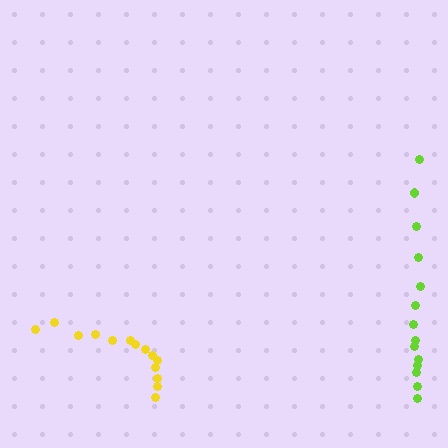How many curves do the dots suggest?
There are 2 distinct paths.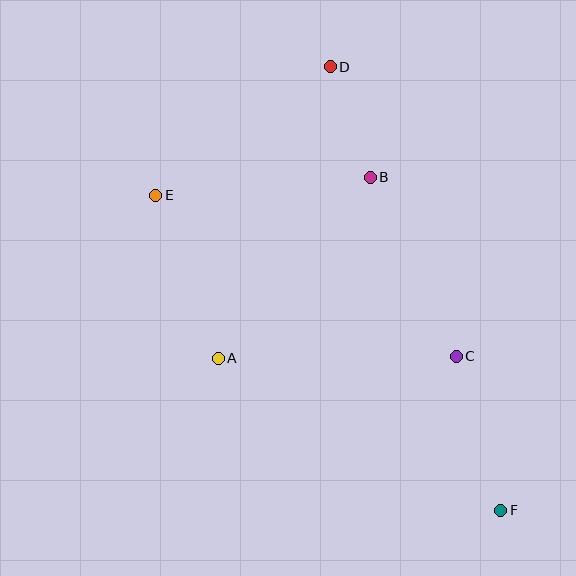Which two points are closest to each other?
Points B and D are closest to each other.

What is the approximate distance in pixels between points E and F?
The distance between E and F is approximately 467 pixels.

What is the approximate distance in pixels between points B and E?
The distance between B and E is approximately 215 pixels.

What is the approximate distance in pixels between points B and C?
The distance between B and C is approximately 199 pixels.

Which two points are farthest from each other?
Points D and F are farthest from each other.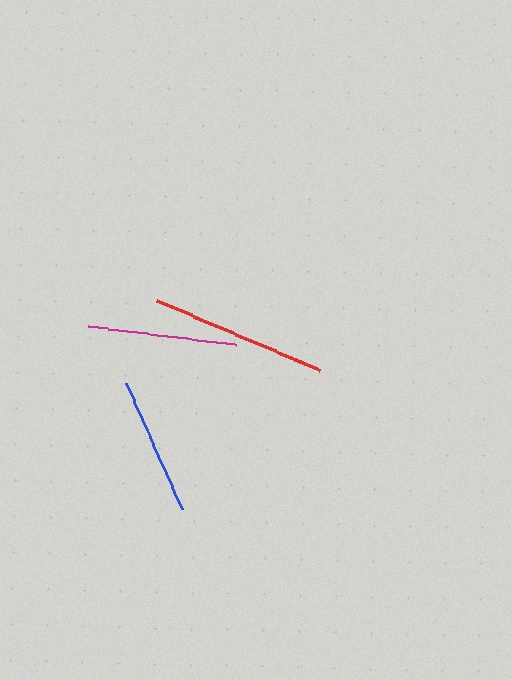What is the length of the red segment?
The red segment is approximately 178 pixels long.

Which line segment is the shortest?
The blue line is the shortest at approximately 139 pixels.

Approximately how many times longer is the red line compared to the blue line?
The red line is approximately 1.3 times the length of the blue line.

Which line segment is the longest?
The red line is the longest at approximately 178 pixels.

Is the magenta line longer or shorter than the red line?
The red line is longer than the magenta line.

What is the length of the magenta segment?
The magenta segment is approximately 149 pixels long.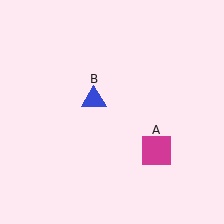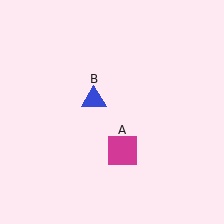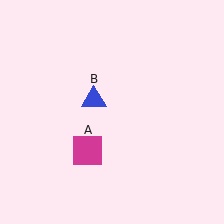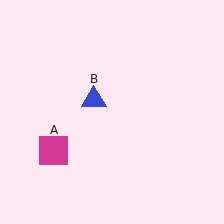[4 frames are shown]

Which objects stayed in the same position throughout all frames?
Blue triangle (object B) remained stationary.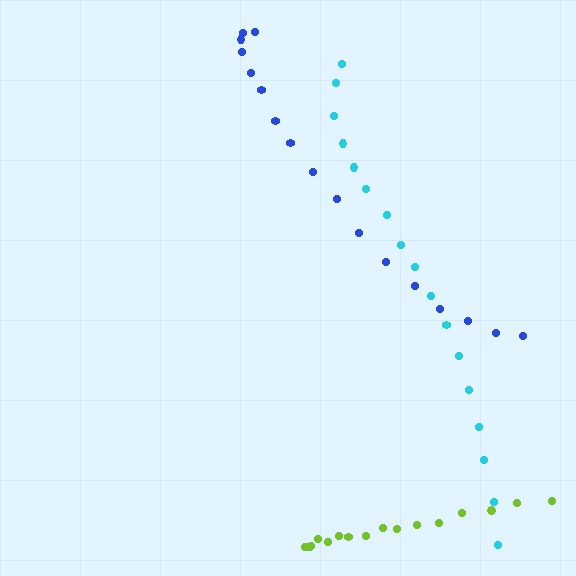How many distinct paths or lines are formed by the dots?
There are 3 distinct paths.